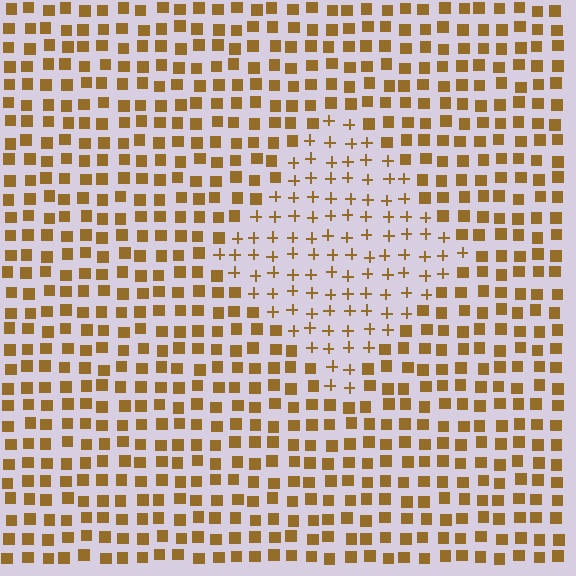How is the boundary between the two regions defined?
The boundary is defined by a change in element shape: plus signs inside vs. squares outside. All elements share the same color and spacing.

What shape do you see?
I see a diamond.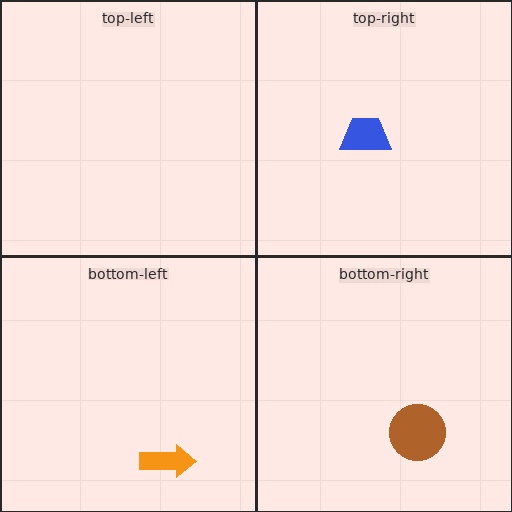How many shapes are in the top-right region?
1.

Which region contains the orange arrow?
The bottom-left region.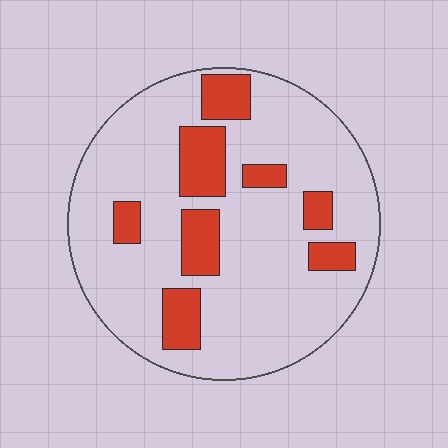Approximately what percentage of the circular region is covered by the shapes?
Approximately 20%.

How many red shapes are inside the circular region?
8.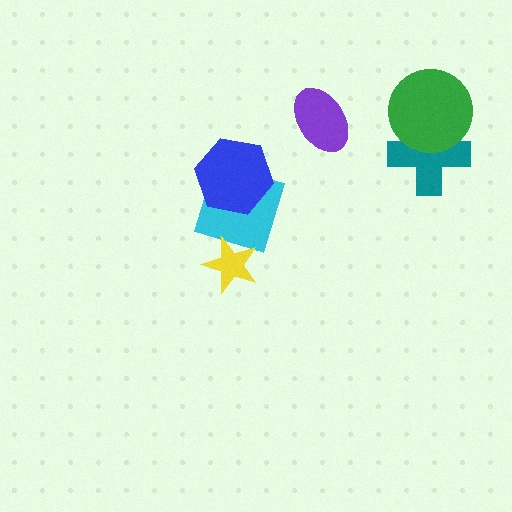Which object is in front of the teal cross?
The green circle is in front of the teal cross.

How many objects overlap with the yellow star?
1 object overlaps with the yellow star.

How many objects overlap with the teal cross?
1 object overlaps with the teal cross.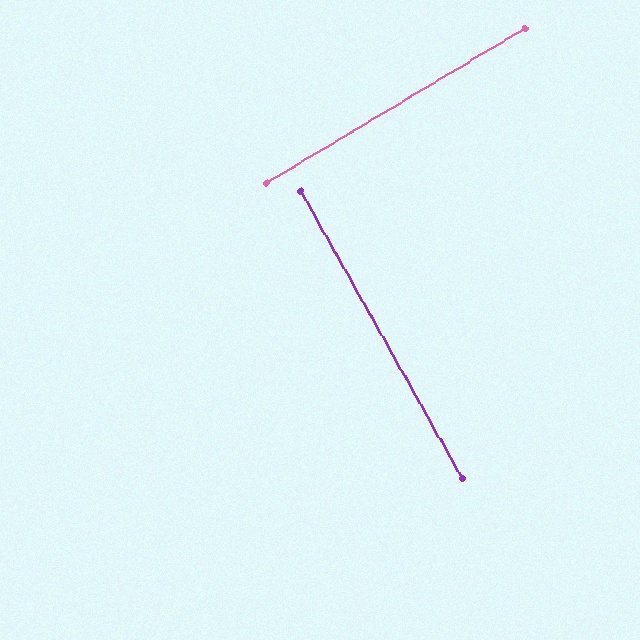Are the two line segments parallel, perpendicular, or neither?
Perpendicular — they meet at approximately 89°.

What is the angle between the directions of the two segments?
Approximately 89 degrees.